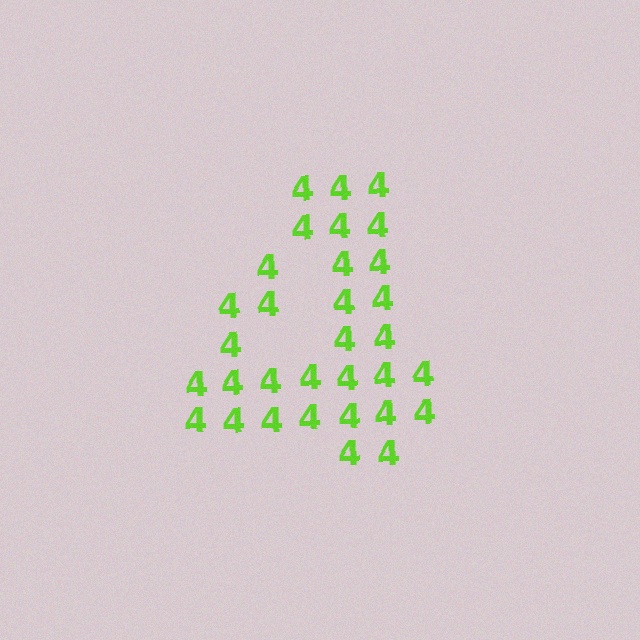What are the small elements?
The small elements are digit 4's.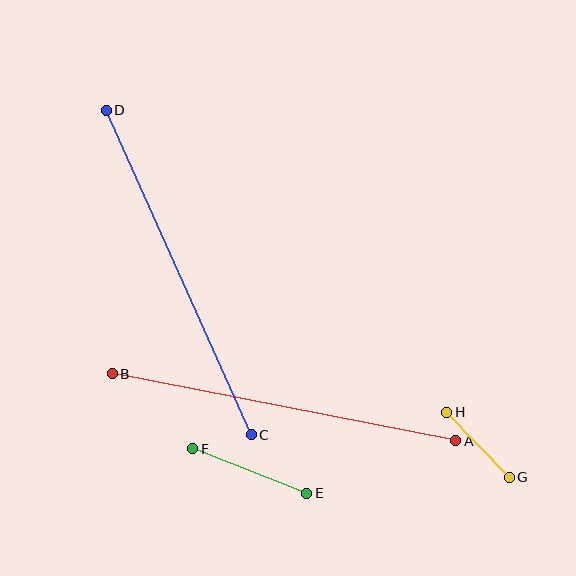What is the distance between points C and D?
The distance is approximately 355 pixels.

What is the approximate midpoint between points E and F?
The midpoint is at approximately (250, 471) pixels.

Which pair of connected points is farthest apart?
Points C and D are farthest apart.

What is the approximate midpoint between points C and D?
The midpoint is at approximately (179, 273) pixels.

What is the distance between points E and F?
The distance is approximately 122 pixels.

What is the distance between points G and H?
The distance is approximately 90 pixels.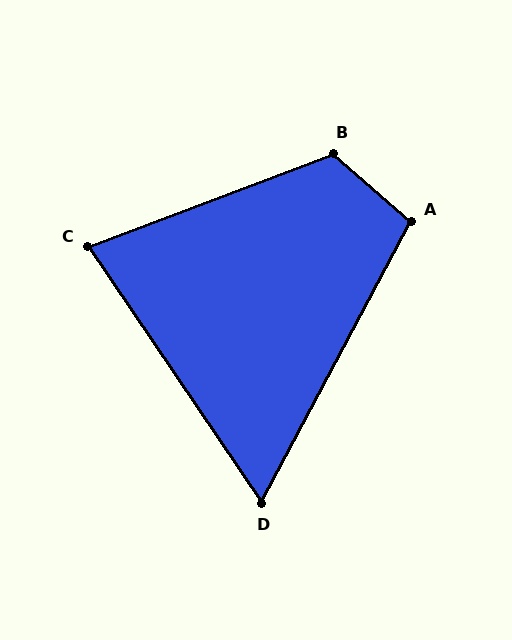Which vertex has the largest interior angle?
B, at approximately 118 degrees.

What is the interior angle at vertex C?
Approximately 77 degrees (acute).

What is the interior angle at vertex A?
Approximately 103 degrees (obtuse).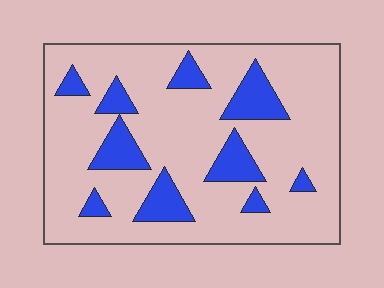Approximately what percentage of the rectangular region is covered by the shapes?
Approximately 20%.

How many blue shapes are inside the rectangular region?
10.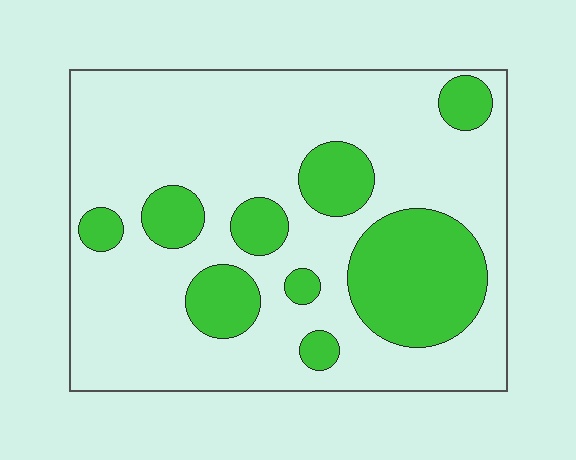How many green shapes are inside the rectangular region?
9.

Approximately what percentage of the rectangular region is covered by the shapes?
Approximately 25%.